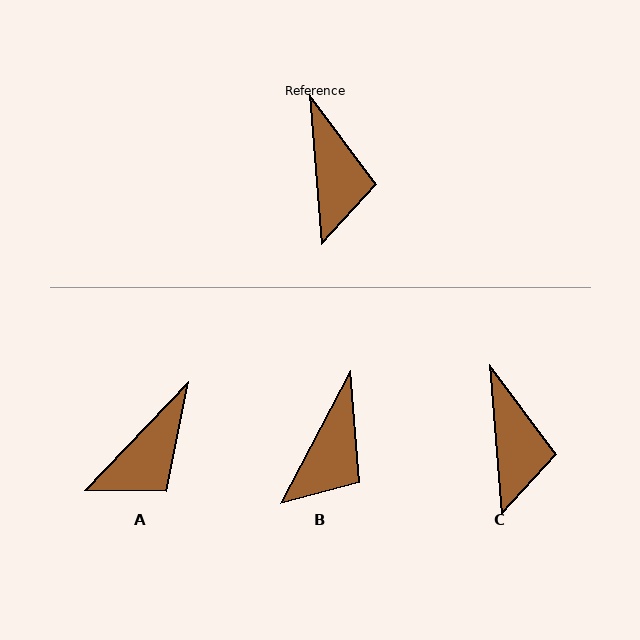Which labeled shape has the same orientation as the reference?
C.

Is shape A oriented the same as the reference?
No, it is off by about 48 degrees.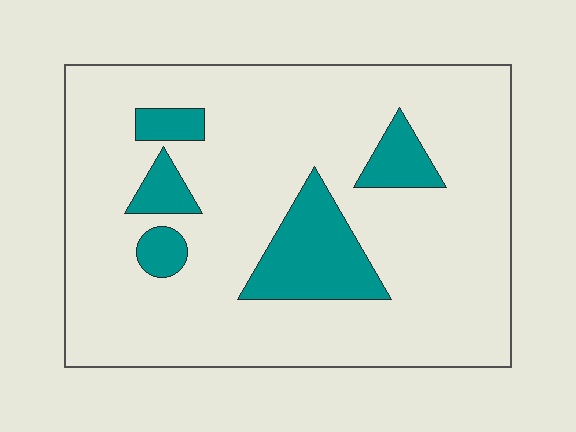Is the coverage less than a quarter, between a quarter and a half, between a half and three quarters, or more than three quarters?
Less than a quarter.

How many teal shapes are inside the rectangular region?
5.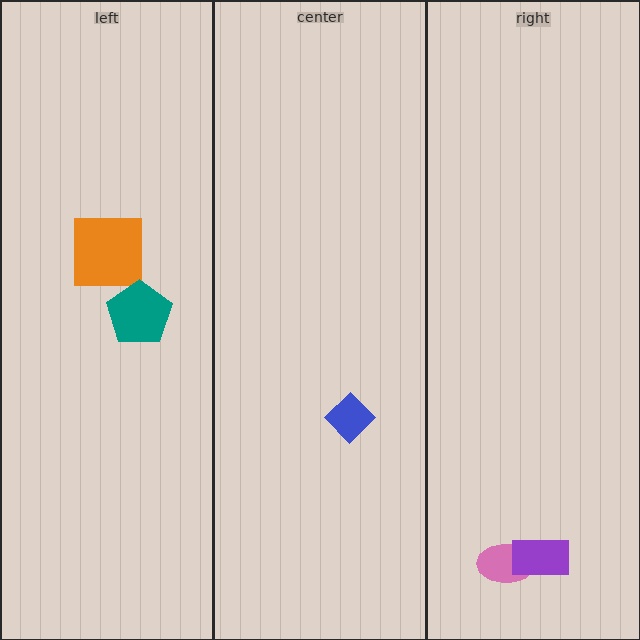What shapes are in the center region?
The blue diamond.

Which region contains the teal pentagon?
The left region.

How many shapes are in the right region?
2.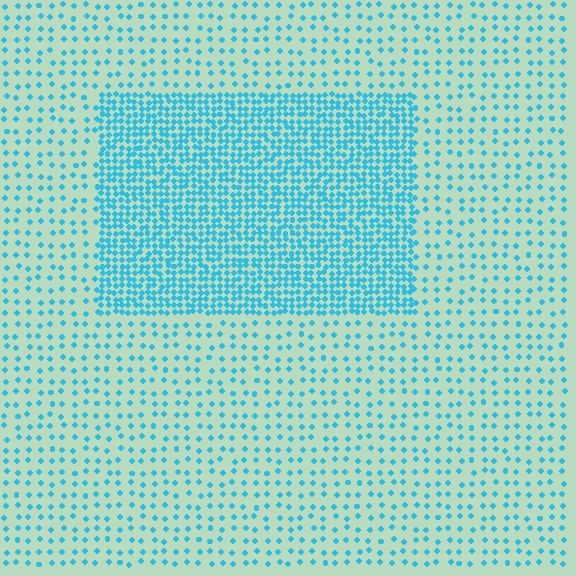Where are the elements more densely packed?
The elements are more densely packed inside the rectangle boundary.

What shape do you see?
I see a rectangle.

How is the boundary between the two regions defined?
The boundary is defined by a change in element density (approximately 3.0x ratio). All elements are the same color, size, and shape.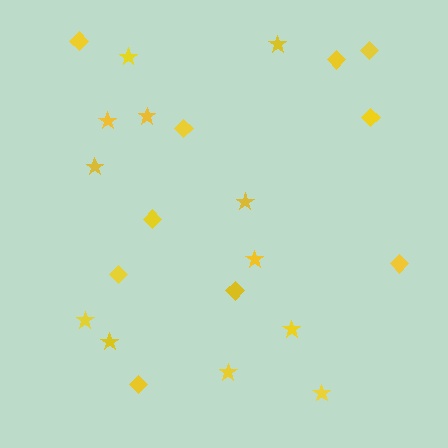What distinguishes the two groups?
There are 2 groups: one group of diamonds (10) and one group of stars (12).